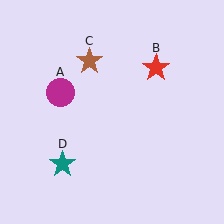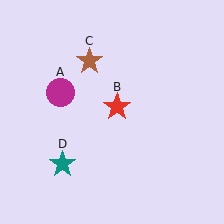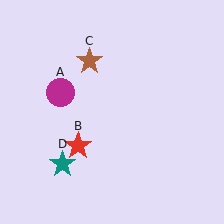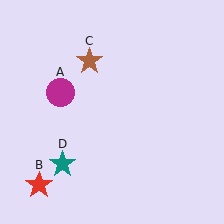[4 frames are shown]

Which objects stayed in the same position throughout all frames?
Magenta circle (object A) and brown star (object C) and teal star (object D) remained stationary.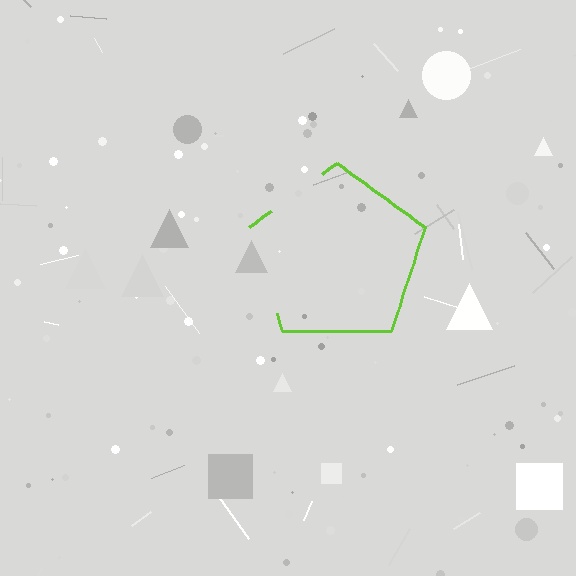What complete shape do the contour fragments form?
The contour fragments form a pentagon.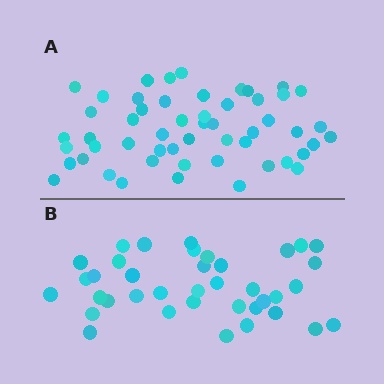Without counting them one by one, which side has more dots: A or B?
Region A (the top region) has more dots.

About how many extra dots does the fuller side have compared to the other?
Region A has approximately 15 more dots than region B.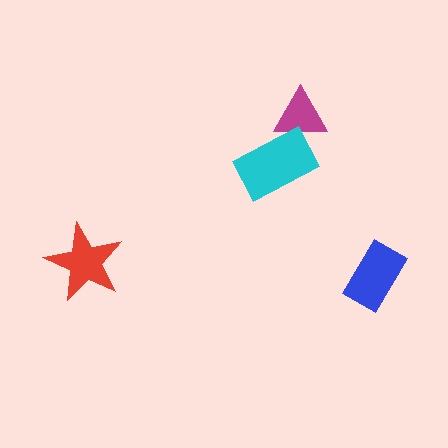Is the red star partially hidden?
No, no other shape covers it.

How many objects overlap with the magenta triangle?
1 object overlaps with the magenta triangle.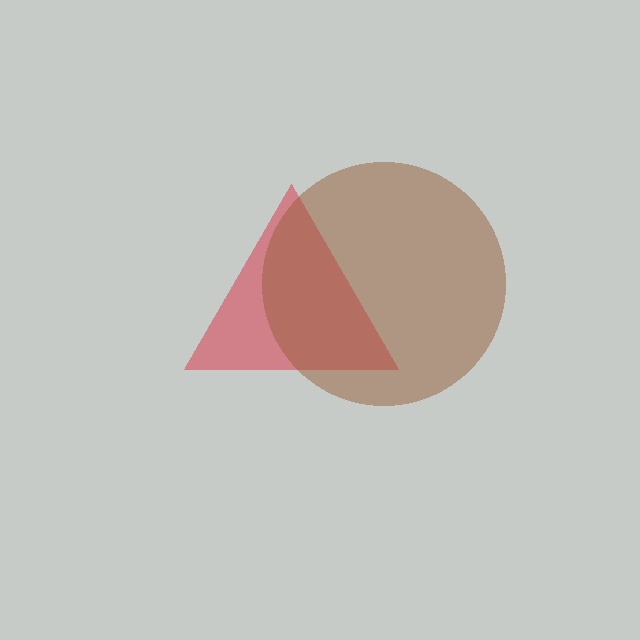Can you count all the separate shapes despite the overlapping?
Yes, there are 2 separate shapes.